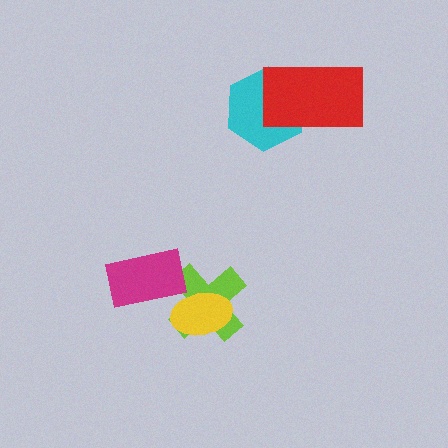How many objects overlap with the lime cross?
2 objects overlap with the lime cross.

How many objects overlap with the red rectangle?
1 object overlaps with the red rectangle.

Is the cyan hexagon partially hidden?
Yes, it is partially covered by another shape.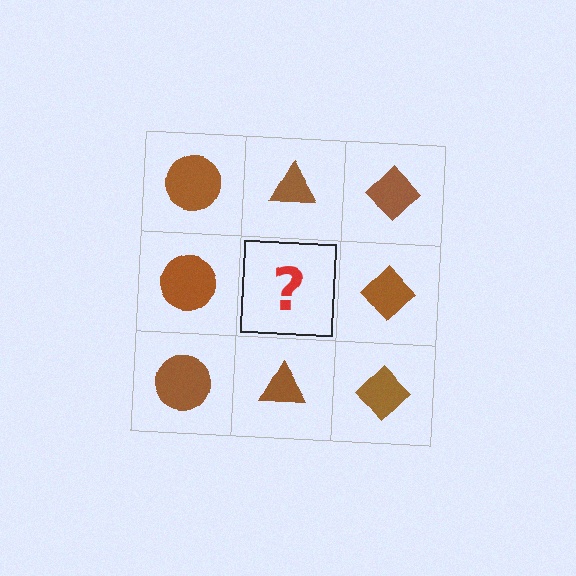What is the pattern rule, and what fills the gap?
The rule is that each column has a consistent shape. The gap should be filled with a brown triangle.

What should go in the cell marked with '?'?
The missing cell should contain a brown triangle.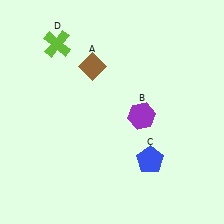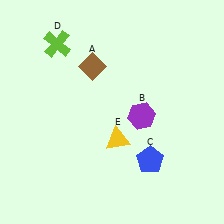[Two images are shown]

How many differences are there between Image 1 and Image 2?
There is 1 difference between the two images.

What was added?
A yellow triangle (E) was added in Image 2.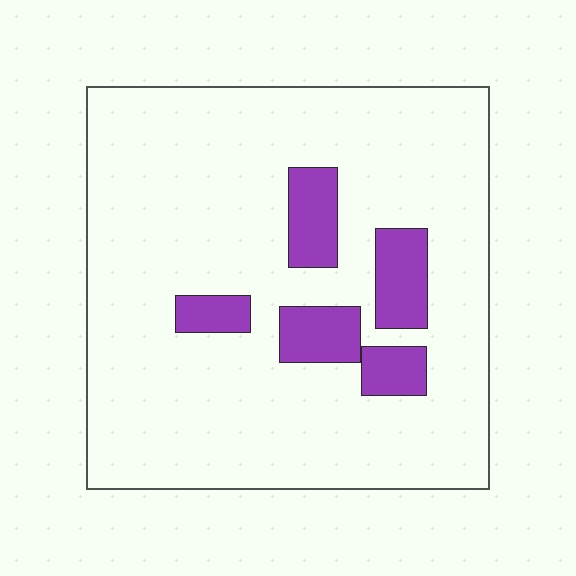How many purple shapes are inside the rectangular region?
5.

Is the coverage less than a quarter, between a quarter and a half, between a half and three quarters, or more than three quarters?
Less than a quarter.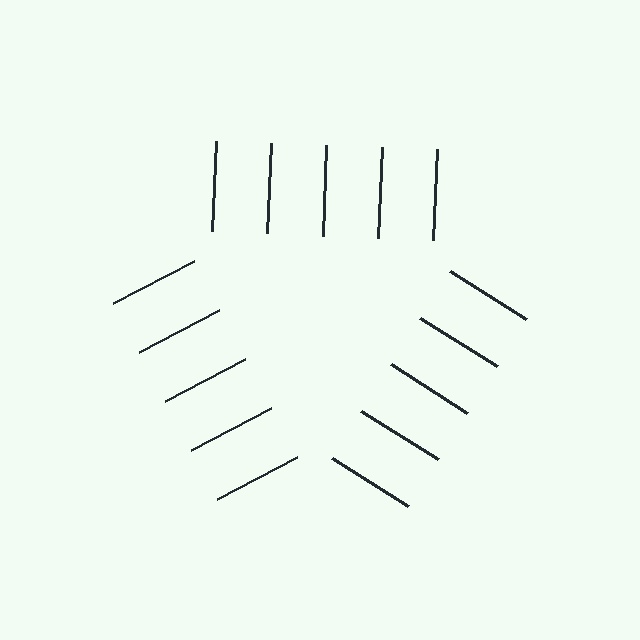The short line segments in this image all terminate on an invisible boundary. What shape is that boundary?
An illusory triangle — the line segments terminate on its edges but no continuous stroke is drawn.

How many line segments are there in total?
15 — 5 along each of the 3 edges.